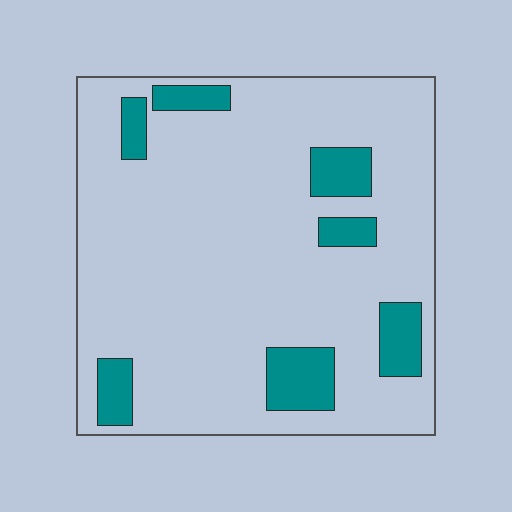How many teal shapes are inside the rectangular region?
7.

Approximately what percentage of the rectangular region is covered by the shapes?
Approximately 15%.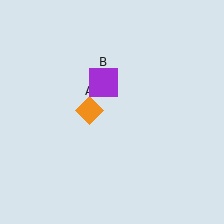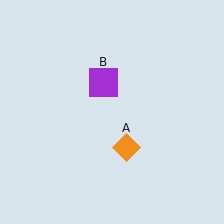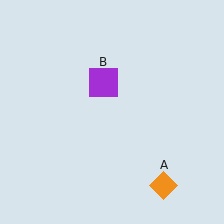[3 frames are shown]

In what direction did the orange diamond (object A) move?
The orange diamond (object A) moved down and to the right.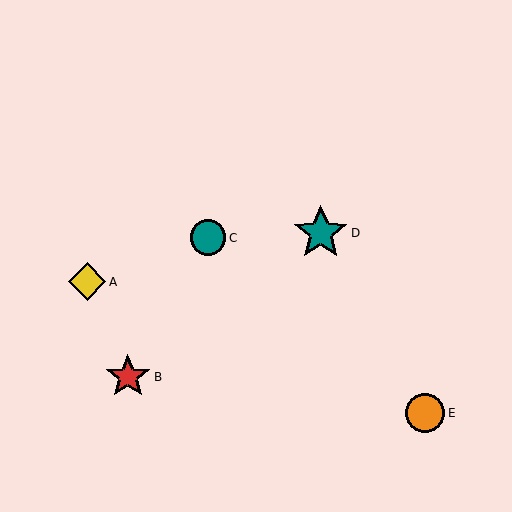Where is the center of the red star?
The center of the red star is at (128, 377).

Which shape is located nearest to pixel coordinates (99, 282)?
The yellow diamond (labeled A) at (87, 282) is nearest to that location.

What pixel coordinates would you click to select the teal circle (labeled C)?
Click at (208, 238) to select the teal circle C.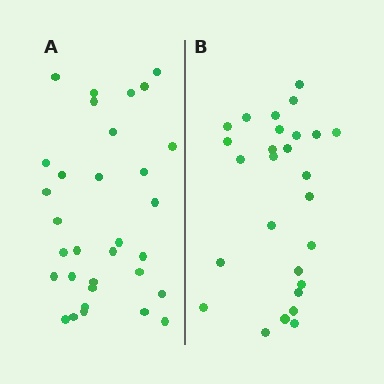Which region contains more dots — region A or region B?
Region A (the left region) has more dots.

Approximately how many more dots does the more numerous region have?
Region A has about 5 more dots than region B.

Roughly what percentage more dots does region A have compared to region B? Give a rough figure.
About 20% more.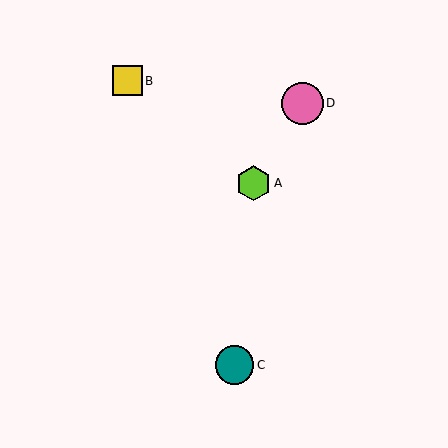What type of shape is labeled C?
Shape C is a teal circle.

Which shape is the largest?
The pink circle (labeled D) is the largest.